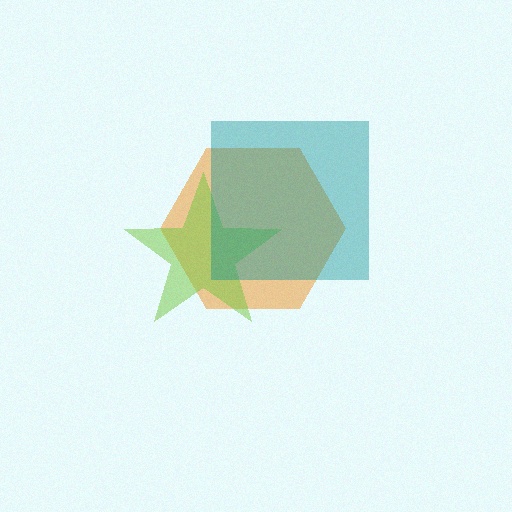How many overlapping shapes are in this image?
There are 3 overlapping shapes in the image.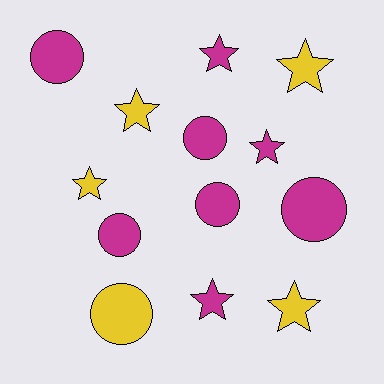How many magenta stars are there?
There are 3 magenta stars.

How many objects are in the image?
There are 13 objects.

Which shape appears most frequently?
Star, with 7 objects.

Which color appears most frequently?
Magenta, with 8 objects.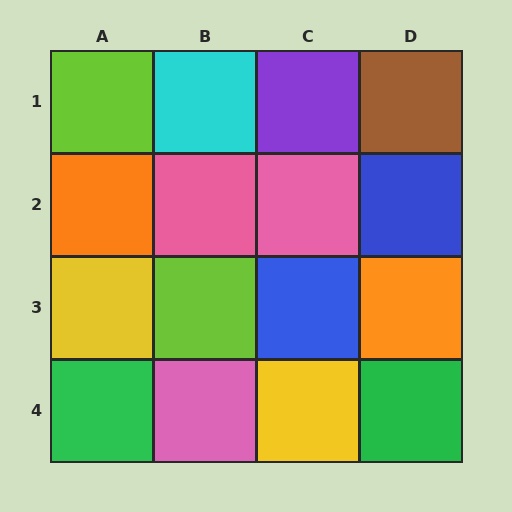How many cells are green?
2 cells are green.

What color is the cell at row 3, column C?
Blue.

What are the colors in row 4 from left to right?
Green, pink, yellow, green.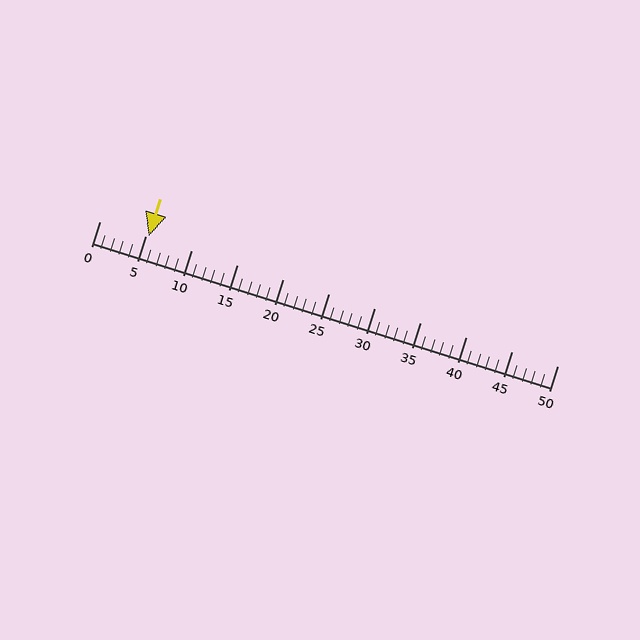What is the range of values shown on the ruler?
The ruler shows values from 0 to 50.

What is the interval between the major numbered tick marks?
The major tick marks are spaced 5 units apart.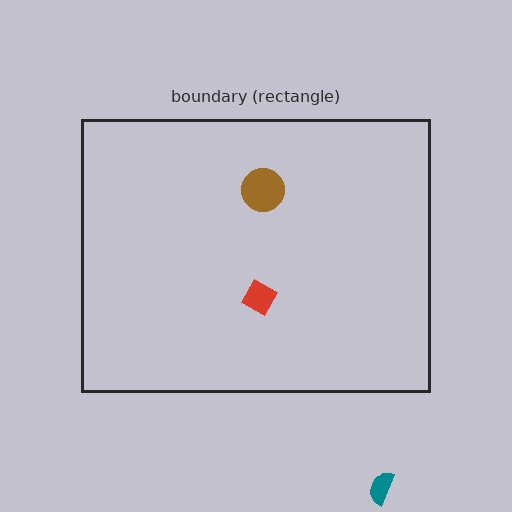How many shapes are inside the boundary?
2 inside, 1 outside.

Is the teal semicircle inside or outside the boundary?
Outside.